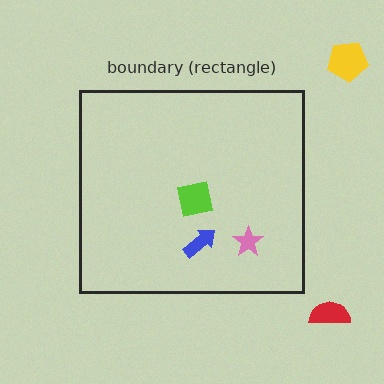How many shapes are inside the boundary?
3 inside, 2 outside.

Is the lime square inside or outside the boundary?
Inside.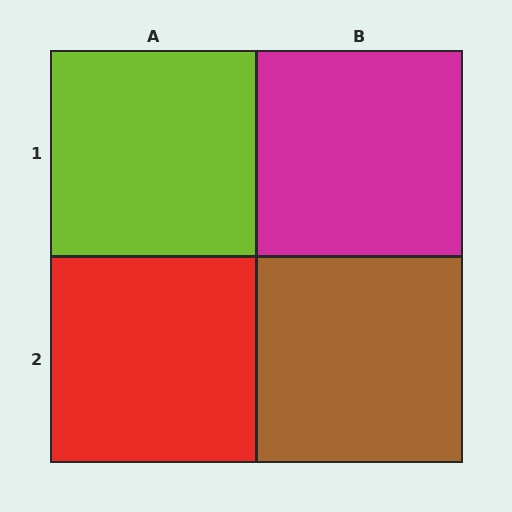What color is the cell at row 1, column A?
Lime.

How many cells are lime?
1 cell is lime.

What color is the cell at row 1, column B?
Magenta.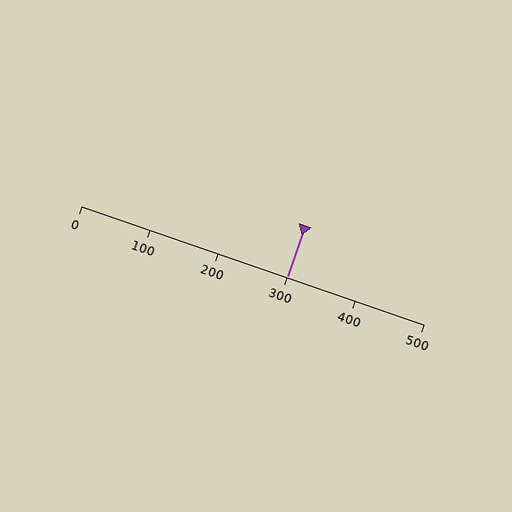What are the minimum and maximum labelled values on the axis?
The axis runs from 0 to 500.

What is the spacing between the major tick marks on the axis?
The major ticks are spaced 100 apart.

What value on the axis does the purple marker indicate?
The marker indicates approximately 300.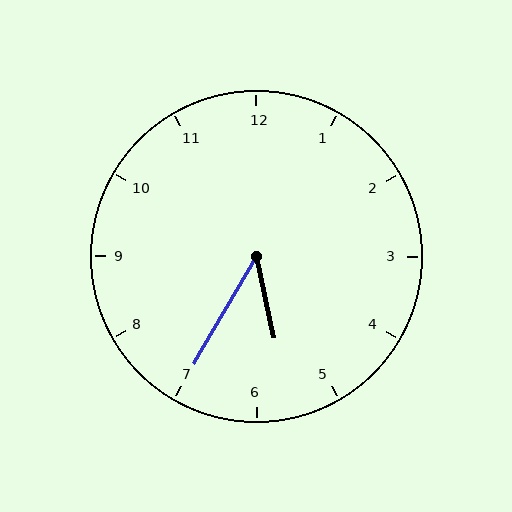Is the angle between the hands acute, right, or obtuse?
It is acute.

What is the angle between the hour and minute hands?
Approximately 42 degrees.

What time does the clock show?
5:35.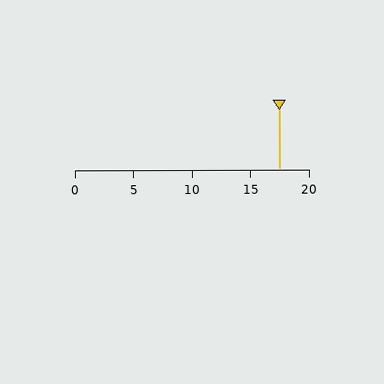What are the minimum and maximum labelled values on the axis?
The axis runs from 0 to 20.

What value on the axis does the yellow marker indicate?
The marker indicates approximately 17.5.